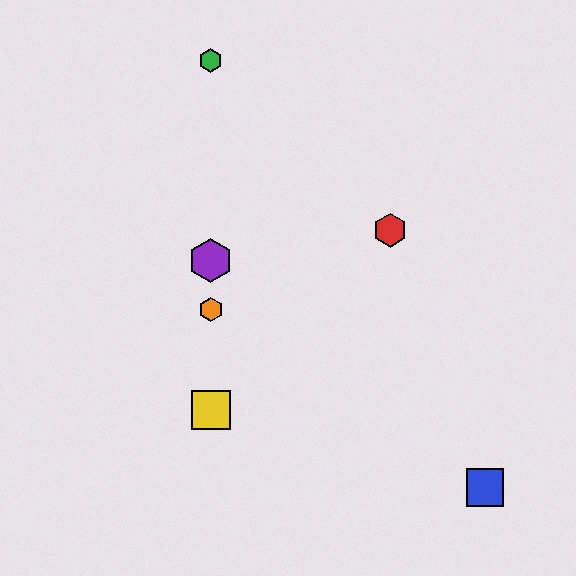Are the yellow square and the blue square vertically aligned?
No, the yellow square is at x≈211 and the blue square is at x≈485.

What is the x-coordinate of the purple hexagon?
The purple hexagon is at x≈211.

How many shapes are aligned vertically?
4 shapes (the green hexagon, the yellow square, the purple hexagon, the orange hexagon) are aligned vertically.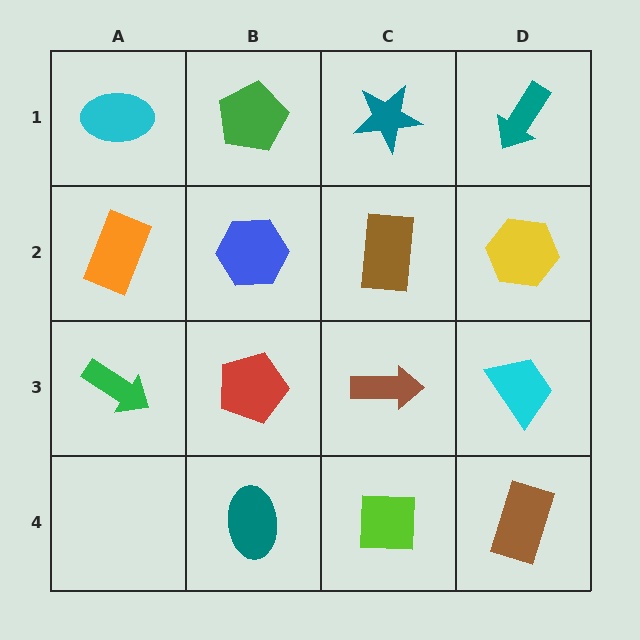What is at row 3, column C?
A brown arrow.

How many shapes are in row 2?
4 shapes.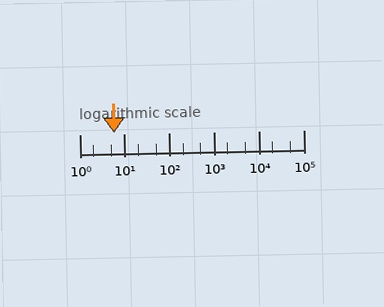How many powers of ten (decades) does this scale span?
The scale spans 5 decades, from 1 to 100000.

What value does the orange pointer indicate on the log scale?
The pointer indicates approximately 5.9.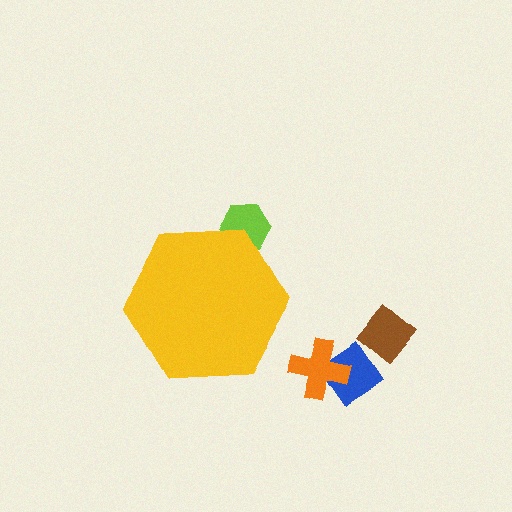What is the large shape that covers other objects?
A yellow hexagon.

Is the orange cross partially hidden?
No, the orange cross is fully visible.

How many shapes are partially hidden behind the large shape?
1 shape is partially hidden.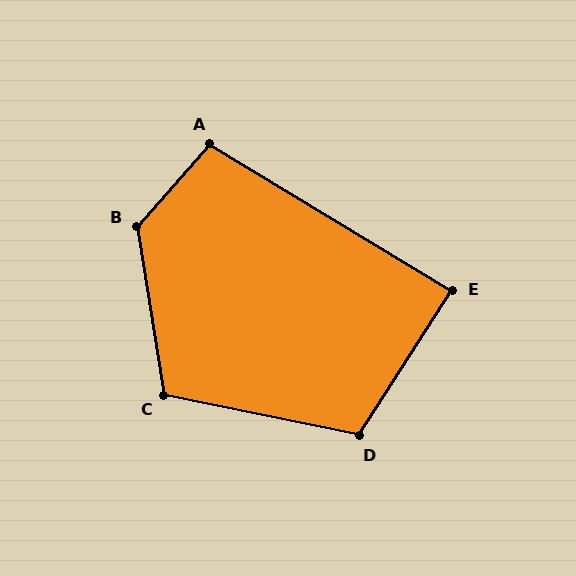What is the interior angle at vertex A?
Approximately 101 degrees (obtuse).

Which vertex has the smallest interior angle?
E, at approximately 89 degrees.